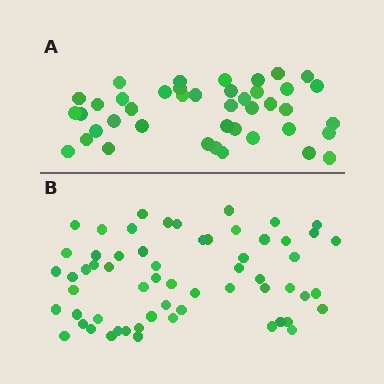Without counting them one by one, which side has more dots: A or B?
Region B (the bottom region) has more dots.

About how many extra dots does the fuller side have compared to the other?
Region B has approximately 20 more dots than region A.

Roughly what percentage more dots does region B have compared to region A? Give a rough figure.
About 45% more.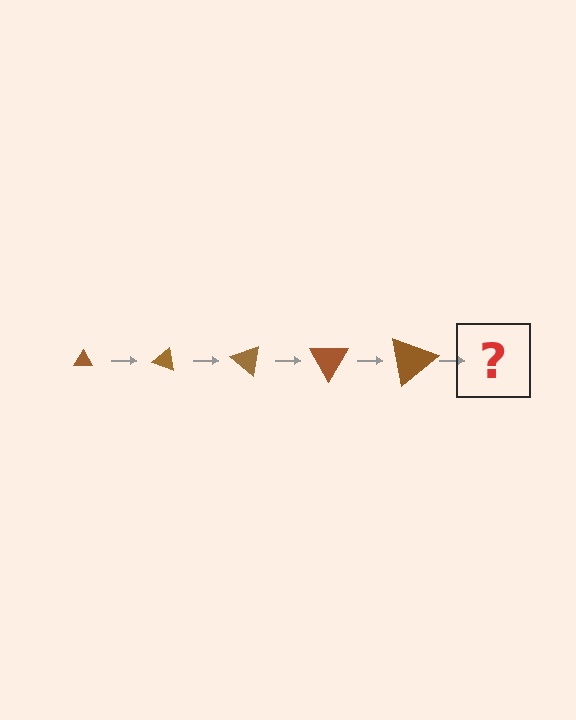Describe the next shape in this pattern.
It should be a triangle, larger than the previous one and rotated 100 degrees from the start.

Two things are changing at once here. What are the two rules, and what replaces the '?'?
The two rules are that the triangle grows larger each step and it rotates 20 degrees each step. The '?' should be a triangle, larger than the previous one and rotated 100 degrees from the start.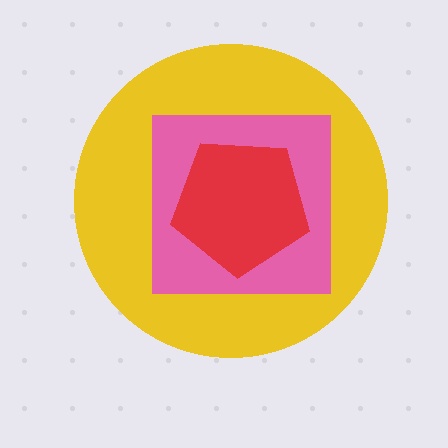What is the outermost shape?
The yellow circle.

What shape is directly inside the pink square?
The red pentagon.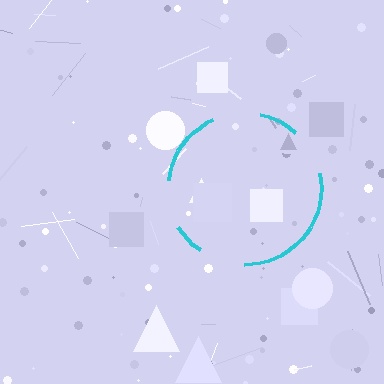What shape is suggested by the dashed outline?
The dashed outline suggests a circle.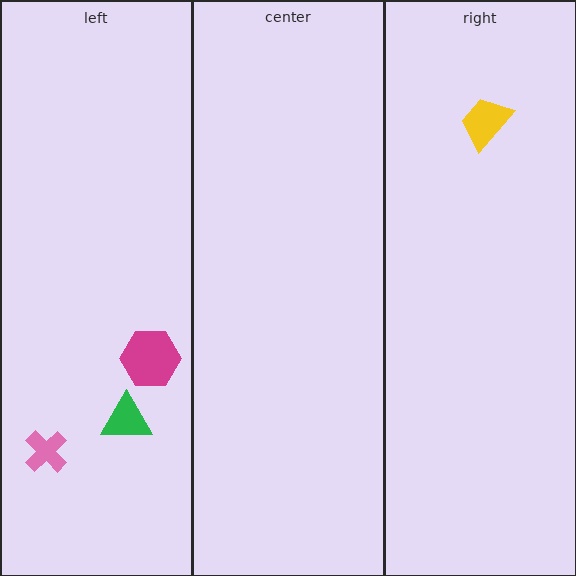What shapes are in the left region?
The pink cross, the magenta hexagon, the green triangle.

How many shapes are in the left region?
3.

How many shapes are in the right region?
1.